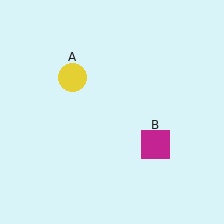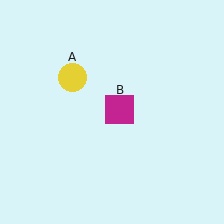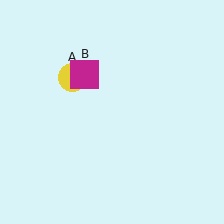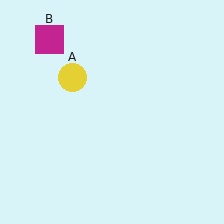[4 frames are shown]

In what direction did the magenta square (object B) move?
The magenta square (object B) moved up and to the left.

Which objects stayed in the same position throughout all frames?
Yellow circle (object A) remained stationary.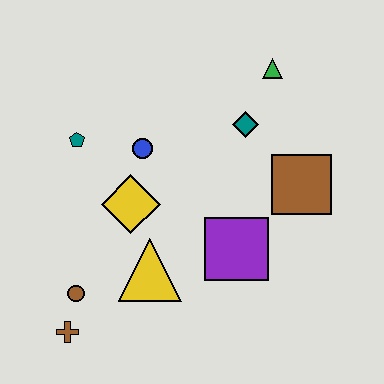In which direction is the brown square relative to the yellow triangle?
The brown square is to the right of the yellow triangle.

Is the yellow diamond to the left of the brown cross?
No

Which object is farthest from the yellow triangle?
The green triangle is farthest from the yellow triangle.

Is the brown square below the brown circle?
No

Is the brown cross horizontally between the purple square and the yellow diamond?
No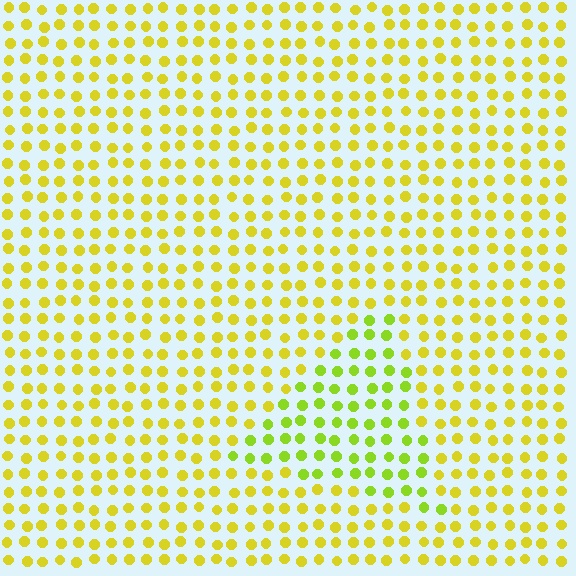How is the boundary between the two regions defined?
The boundary is defined purely by a slight shift in hue (about 28 degrees). Spacing, size, and orientation are identical on both sides.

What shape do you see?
I see a triangle.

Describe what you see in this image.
The image is filled with small yellow elements in a uniform arrangement. A triangle-shaped region is visible where the elements are tinted to a slightly different hue, forming a subtle color boundary.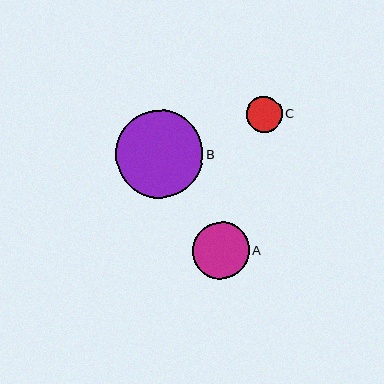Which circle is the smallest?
Circle C is the smallest with a size of approximately 36 pixels.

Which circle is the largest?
Circle B is the largest with a size of approximately 88 pixels.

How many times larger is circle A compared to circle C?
Circle A is approximately 1.6 times the size of circle C.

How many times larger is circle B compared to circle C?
Circle B is approximately 2.4 times the size of circle C.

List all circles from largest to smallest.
From largest to smallest: B, A, C.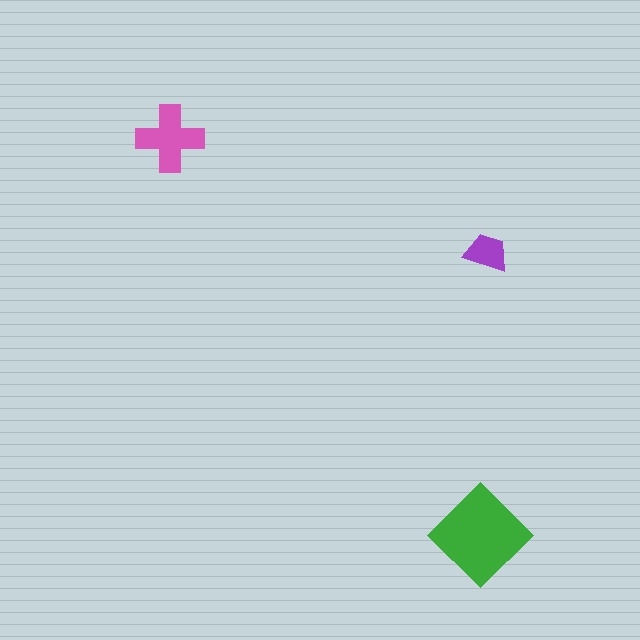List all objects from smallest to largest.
The purple trapezoid, the pink cross, the green diamond.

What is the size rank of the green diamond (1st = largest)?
1st.